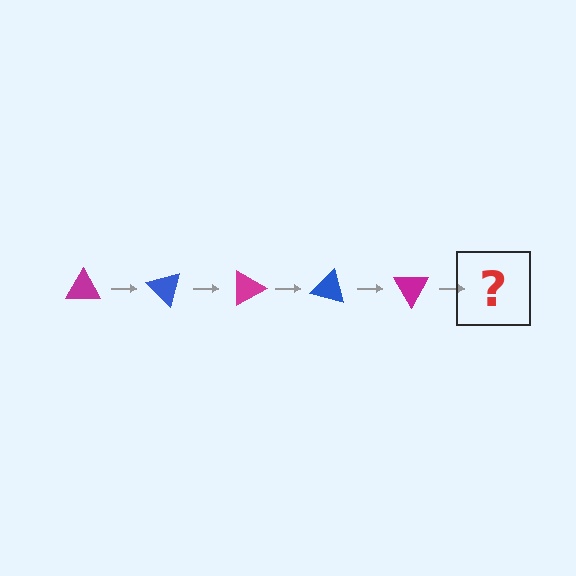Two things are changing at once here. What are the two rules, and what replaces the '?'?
The two rules are that it rotates 45 degrees each step and the color cycles through magenta and blue. The '?' should be a blue triangle, rotated 225 degrees from the start.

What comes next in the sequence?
The next element should be a blue triangle, rotated 225 degrees from the start.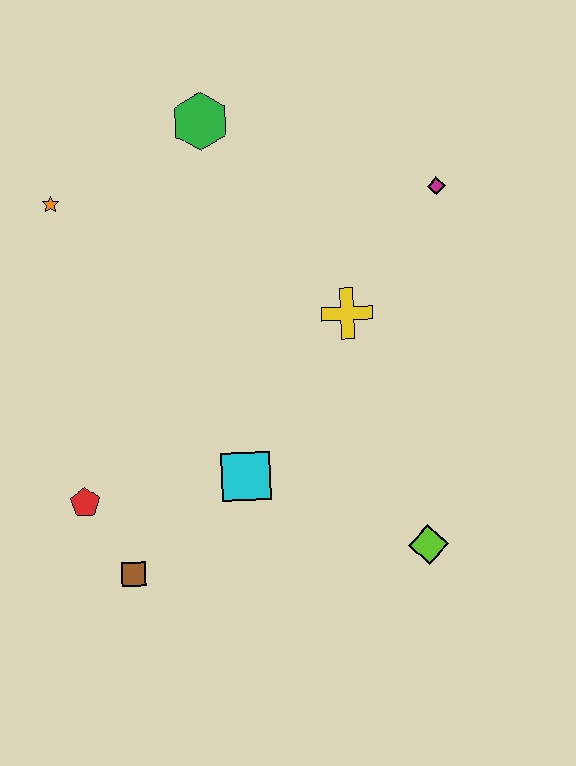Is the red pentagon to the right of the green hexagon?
No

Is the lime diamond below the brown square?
No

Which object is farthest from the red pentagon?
The magenta diamond is farthest from the red pentagon.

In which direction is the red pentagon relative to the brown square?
The red pentagon is above the brown square.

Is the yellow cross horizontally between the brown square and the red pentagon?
No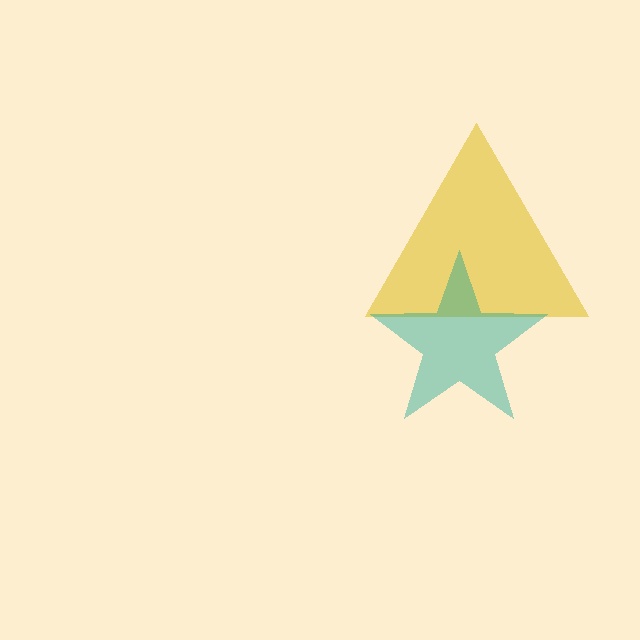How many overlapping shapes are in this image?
There are 2 overlapping shapes in the image.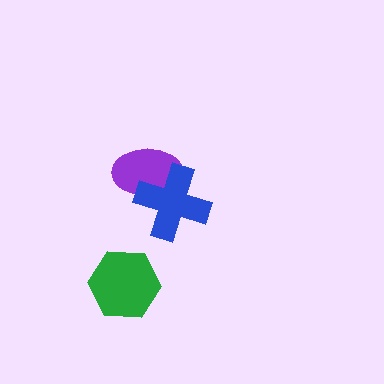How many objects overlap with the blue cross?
1 object overlaps with the blue cross.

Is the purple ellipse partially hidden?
Yes, it is partially covered by another shape.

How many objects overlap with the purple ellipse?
1 object overlaps with the purple ellipse.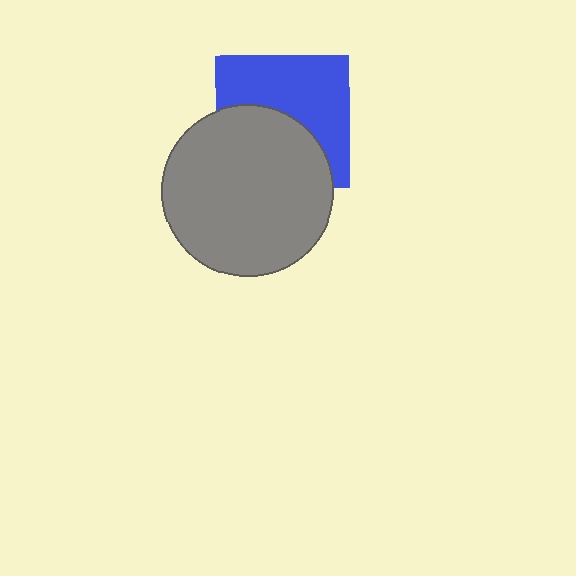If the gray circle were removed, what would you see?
You would see the complete blue square.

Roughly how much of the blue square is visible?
About half of it is visible (roughly 54%).